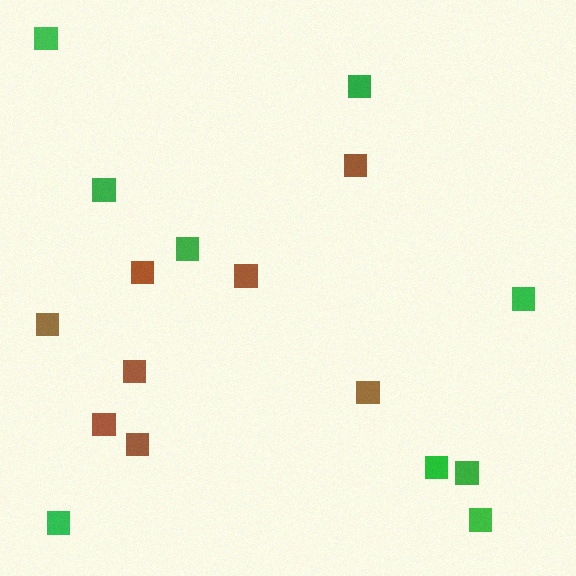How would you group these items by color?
There are 2 groups: one group of brown squares (8) and one group of green squares (9).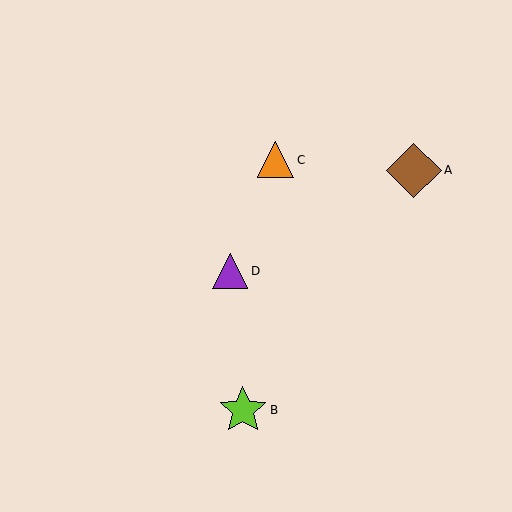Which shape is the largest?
The brown diamond (labeled A) is the largest.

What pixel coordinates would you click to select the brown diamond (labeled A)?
Click at (414, 170) to select the brown diamond A.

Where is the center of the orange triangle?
The center of the orange triangle is at (276, 160).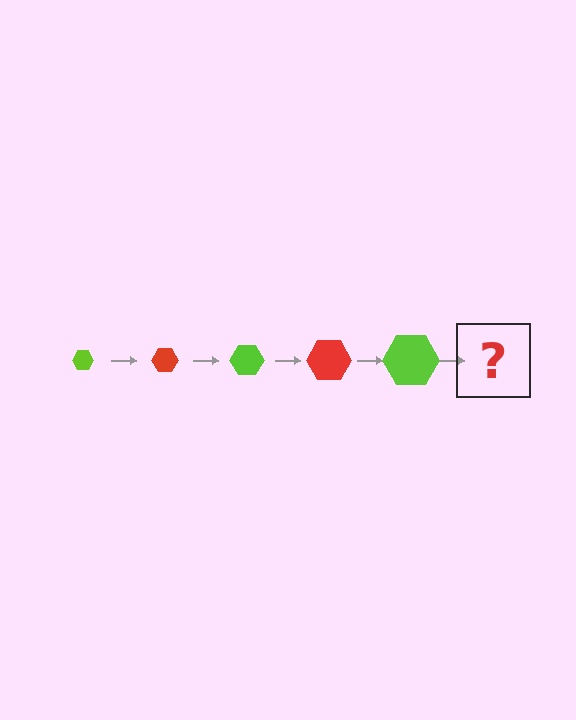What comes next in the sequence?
The next element should be a red hexagon, larger than the previous one.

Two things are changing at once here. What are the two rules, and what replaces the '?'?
The two rules are that the hexagon grows larger each step and the color cycles through lime and red. The '?' should be a red hexagon, larger than the previous one.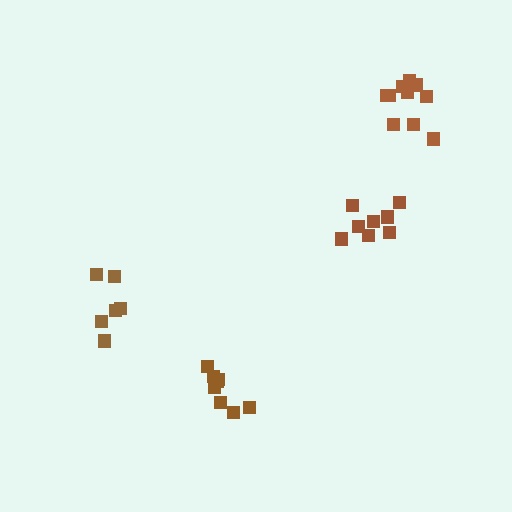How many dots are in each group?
Group 1: 6 dots, Group 2: 8 dots, Group 3: 8 dots, Group 4: 11 dots (33 total).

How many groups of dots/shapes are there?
There are 4 groups.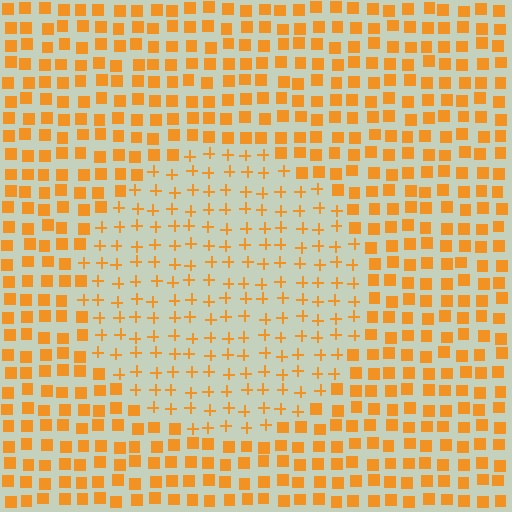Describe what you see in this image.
The image is filled with small orange elements arranged in a uniform grid. A circle-shaped region contains plus signs, while the surrounding area contains squares. The boundary is defined purely by the change in element shape.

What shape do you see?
I see a circle.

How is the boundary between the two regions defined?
The boundary is defined by a change in element shape: plus signs inside vs. squares outside. All elements share the same color and spacing.